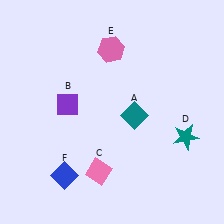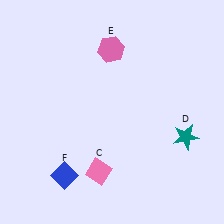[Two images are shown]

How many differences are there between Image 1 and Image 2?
There are 2 differences between the two images.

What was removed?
The purple diamond (B), the teal diamond (A) were removed in Image 2.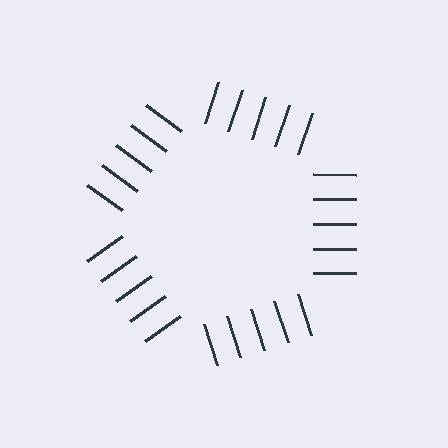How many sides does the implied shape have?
5 sides — the line-ends trace a pentagon.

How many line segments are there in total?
25 — 5 along each of the 5 edges.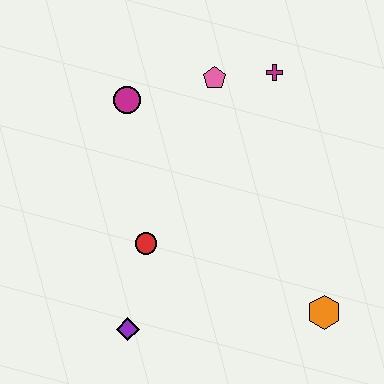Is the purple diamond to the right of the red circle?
No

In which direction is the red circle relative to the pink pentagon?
The red circle is below the pink pentagon.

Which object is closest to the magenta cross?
The pink pentagon is closest to the magenta cross.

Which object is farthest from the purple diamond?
The magenta cross is farthest from the purple diamond.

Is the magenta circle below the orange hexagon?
No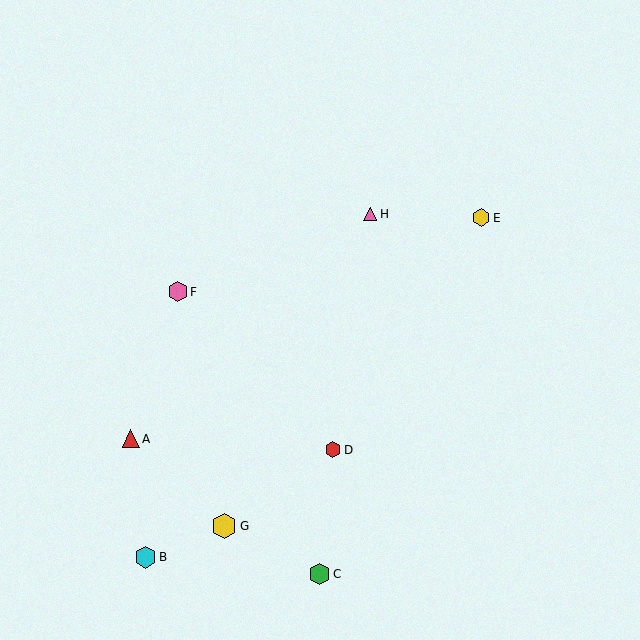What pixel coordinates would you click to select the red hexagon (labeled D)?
Click at (333, 450) to select the red hexagon D.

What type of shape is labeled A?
Shape A is a red triangle.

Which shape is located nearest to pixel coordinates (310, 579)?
The green hexagon (labeled C) at (320, 574) is nearest to that location.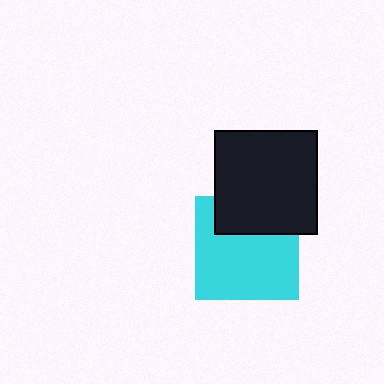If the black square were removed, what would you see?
You would see the complete cyan square.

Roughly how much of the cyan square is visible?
Most of it is visible (roughly 68%).